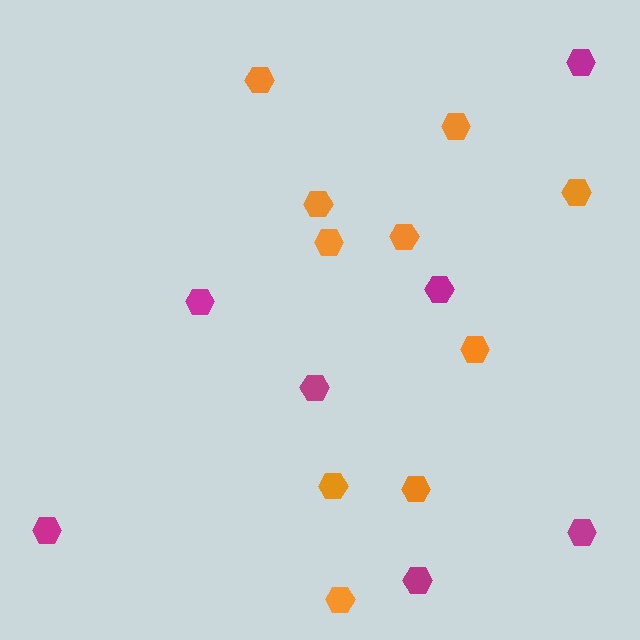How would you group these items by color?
There are 2 groups: one group of magenta hexagons (7) and one group of orange hexagons (10).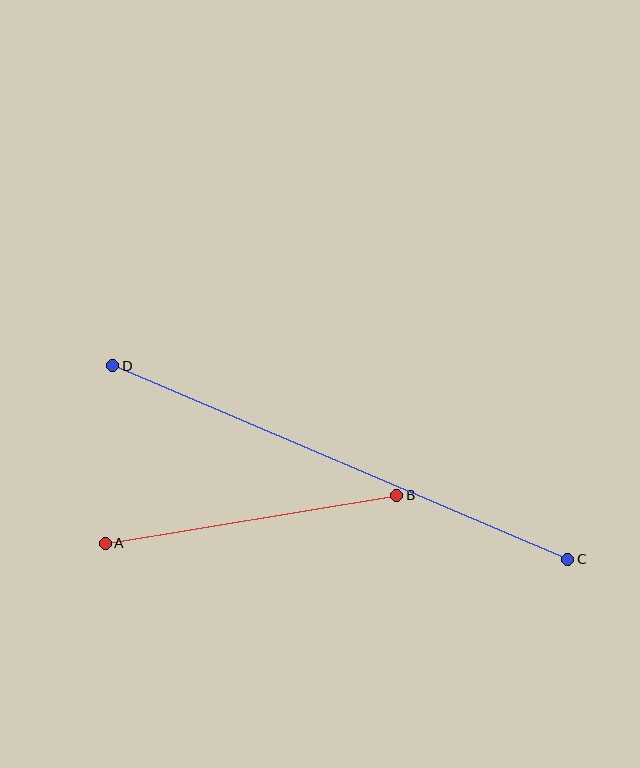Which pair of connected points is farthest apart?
Points C and D are farthest apart.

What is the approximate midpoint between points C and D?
The midpoint is at approximately (340, 463) pixels.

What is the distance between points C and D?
The distance is approximately 494 pixels.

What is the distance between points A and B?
The distance is approximately 295 pixels.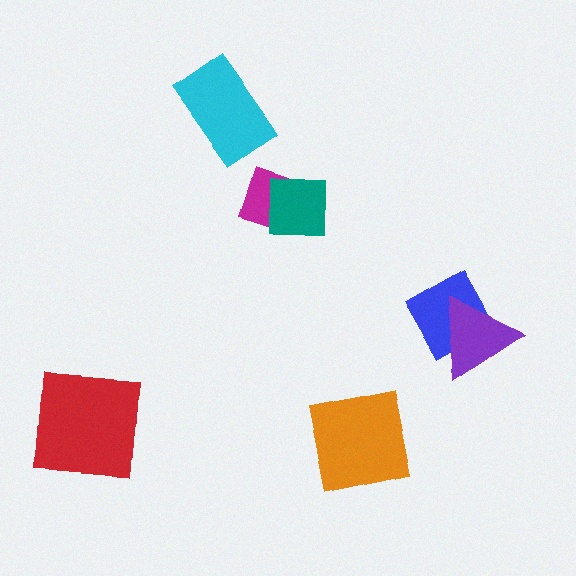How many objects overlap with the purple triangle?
1 object overlaps with the purple triangle.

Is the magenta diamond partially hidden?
Yes, it is partially covered by another shape.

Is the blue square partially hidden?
Yes, it is partially covered by another shape.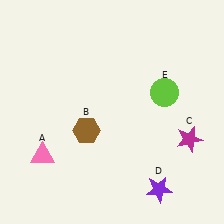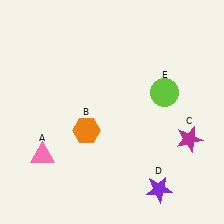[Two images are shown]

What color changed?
The hexagon (B) changed from brown in Image 1 to orange in Image 2.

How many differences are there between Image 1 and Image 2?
There is 1 difference between the two images.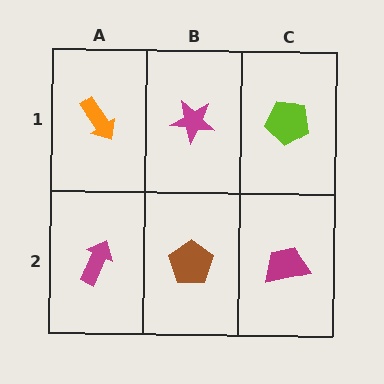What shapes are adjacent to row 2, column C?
A lime pentagon (row 1, column C), a brown pentagon (row 2, column B).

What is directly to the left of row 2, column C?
A brown pentagon.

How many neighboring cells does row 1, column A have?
2.